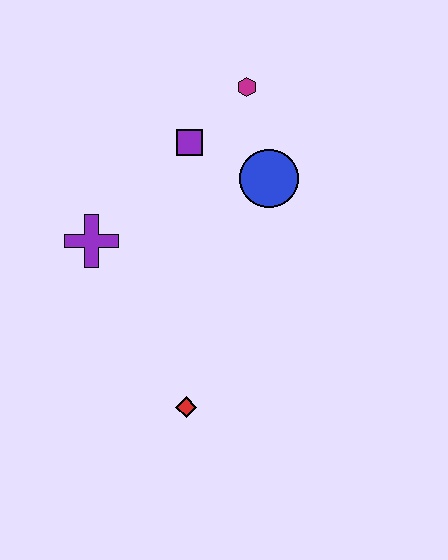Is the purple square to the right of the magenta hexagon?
No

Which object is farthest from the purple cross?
The magenta hexagon is farthest from the purple cross.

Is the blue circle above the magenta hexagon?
No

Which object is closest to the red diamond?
The purple cross is closest to the red diamond.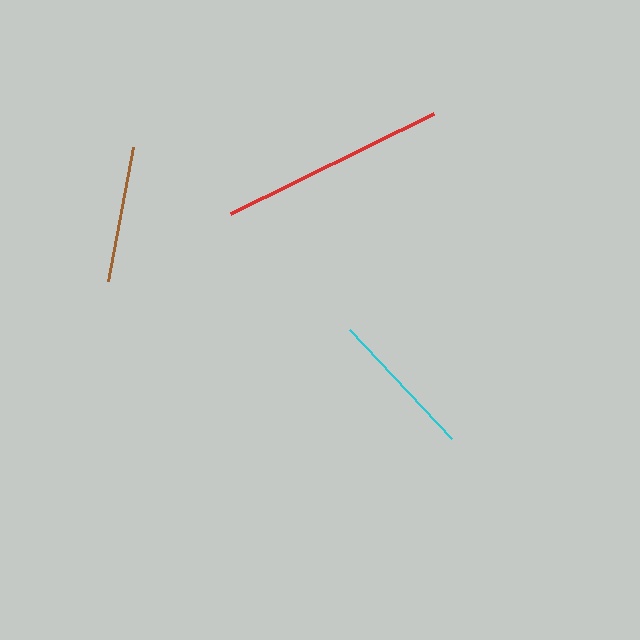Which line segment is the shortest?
The brown line is the shortest at approximately 137 pixels.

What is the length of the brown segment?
The brown segment is approximately 137 pixels long.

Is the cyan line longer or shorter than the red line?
The red line is longer than the cyan line.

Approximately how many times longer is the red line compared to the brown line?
The red line is approximately 1.7 times the length of the brown line.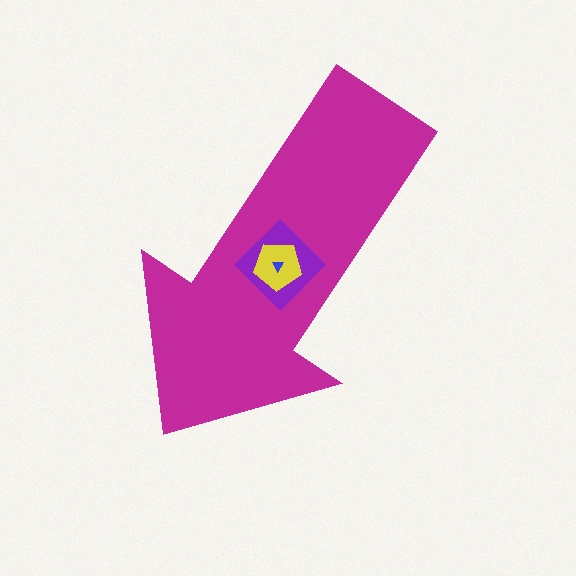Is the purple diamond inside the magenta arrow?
Yes.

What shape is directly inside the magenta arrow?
The purple diamond.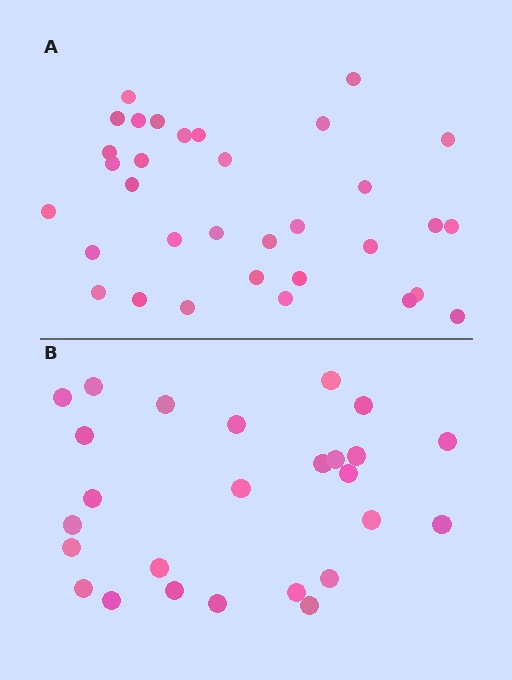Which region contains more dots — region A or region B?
Region A (the top region) has more dots.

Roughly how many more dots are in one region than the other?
Region A has roughly 8 or so more dots than region B.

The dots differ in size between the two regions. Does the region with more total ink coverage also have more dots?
No. Region B has more total ink coverage because its dots are larger, but region A actually contains more individual dots. Total area can be misleading — the number of items is what matters here.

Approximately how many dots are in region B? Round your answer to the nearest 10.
About 30 dots. (The exact count is 26, which rounds to 30.)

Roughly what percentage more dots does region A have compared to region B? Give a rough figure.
About 25% more.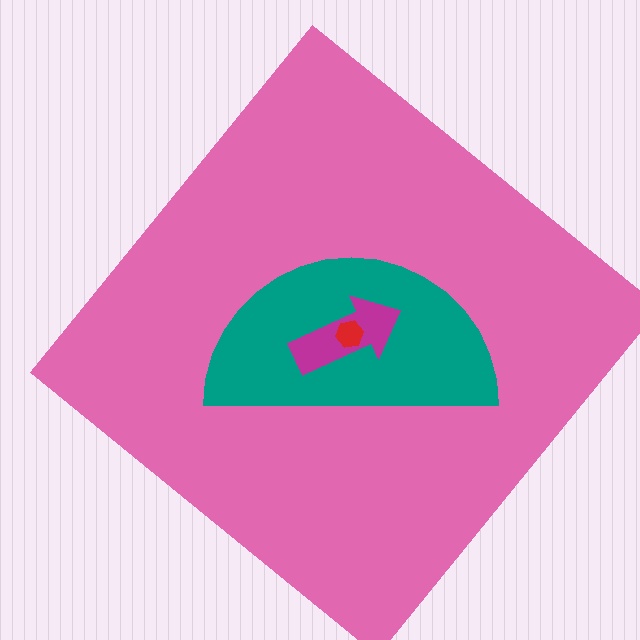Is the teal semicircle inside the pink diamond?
Yes.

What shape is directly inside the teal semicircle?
The magenta arrow.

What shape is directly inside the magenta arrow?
The red hexagon.